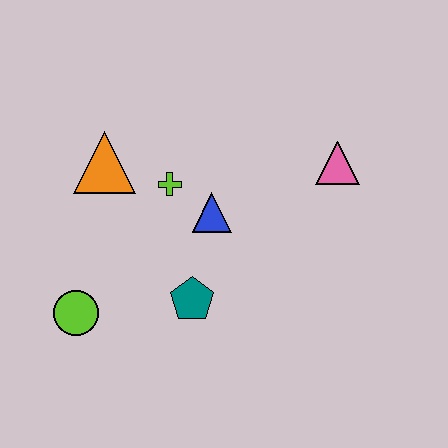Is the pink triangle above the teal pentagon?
Yes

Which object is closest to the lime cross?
The blue triangle is closest to the lime cross.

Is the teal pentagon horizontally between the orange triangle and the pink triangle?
Yes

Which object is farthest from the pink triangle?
The lime circle is farthest from the pink triangle.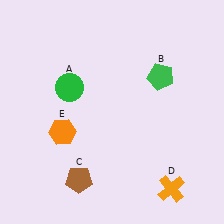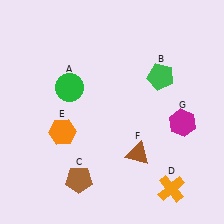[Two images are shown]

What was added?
A brown triangle (F), a magenta hexagon (G) were added in Image 2.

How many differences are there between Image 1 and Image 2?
There are 2 differences between the two images.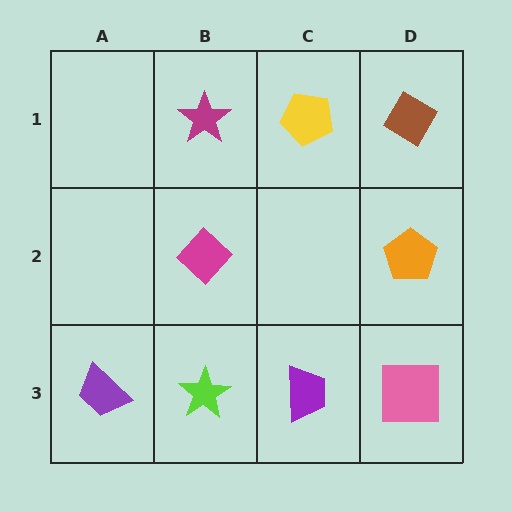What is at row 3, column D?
A pink square.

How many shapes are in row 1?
3 shapes.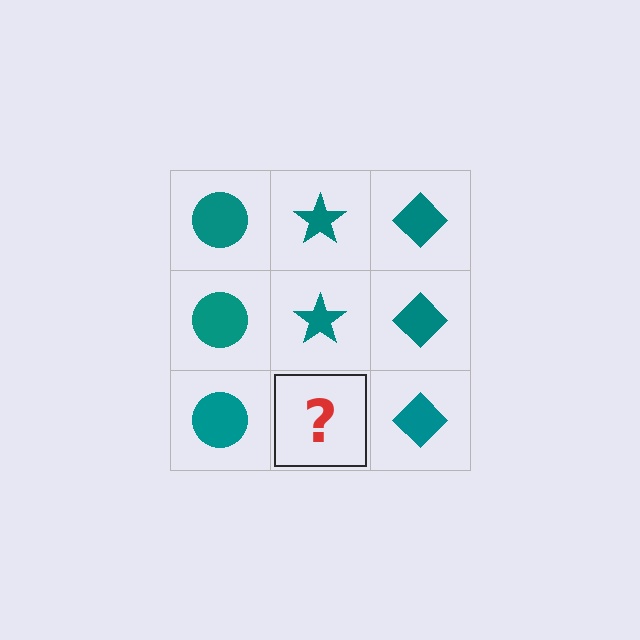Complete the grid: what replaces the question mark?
The question mark should be replaced with a teal star.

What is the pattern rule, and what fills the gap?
The rule is that each column has a consistent shape. The gap should be filled with a teal star.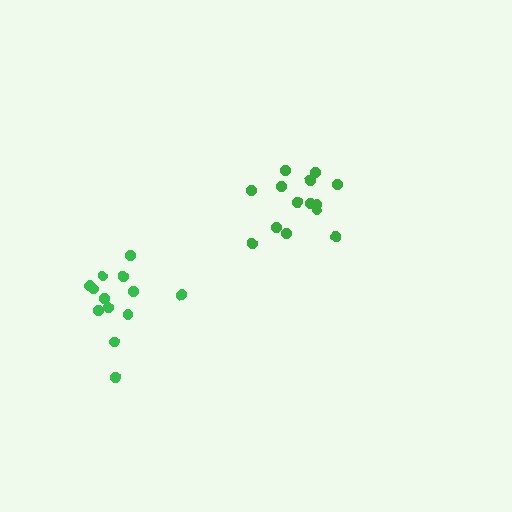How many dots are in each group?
Group 1: 14 dots, Group 2: 13 dots (27 total).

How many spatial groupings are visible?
There are 2 spatial groupings.